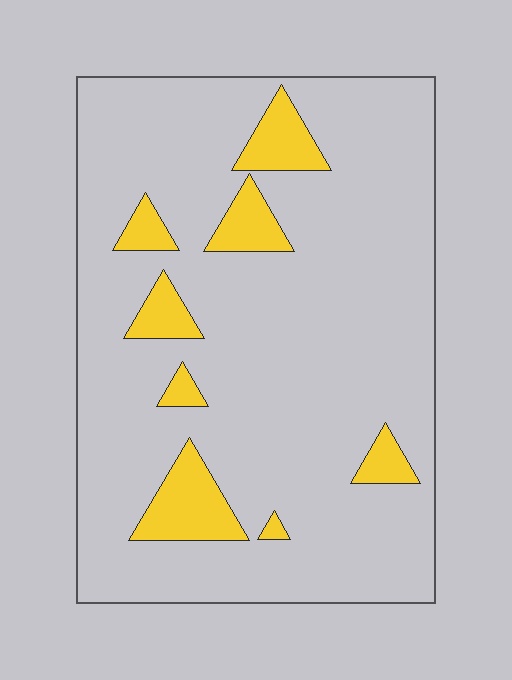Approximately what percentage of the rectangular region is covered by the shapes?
Approximately 10%.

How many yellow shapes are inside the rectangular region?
8.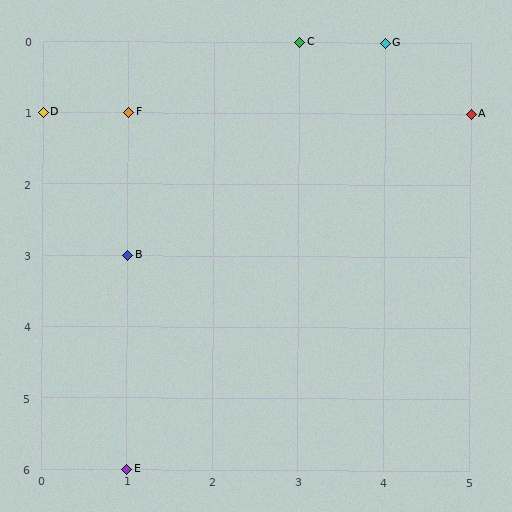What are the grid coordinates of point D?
Point D is at grid coordinates (0, 1).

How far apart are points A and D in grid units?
Points A and D are 5 columns apart.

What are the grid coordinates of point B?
Point B is at grid coordinates (1, 3).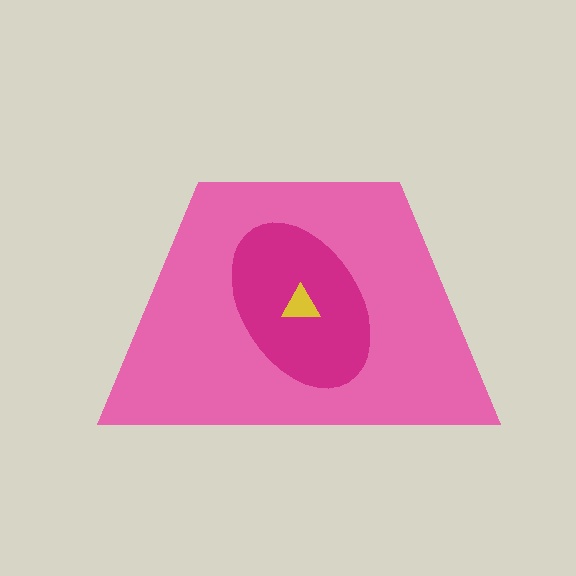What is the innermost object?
The yellow triangle.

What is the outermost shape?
The pink trapezoid.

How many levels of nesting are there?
3.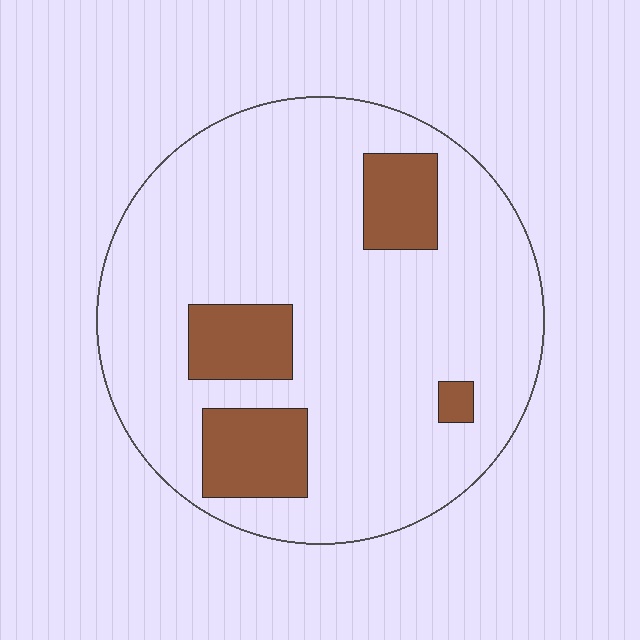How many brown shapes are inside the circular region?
4.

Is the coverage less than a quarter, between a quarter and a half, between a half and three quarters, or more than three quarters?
Less than a quarter.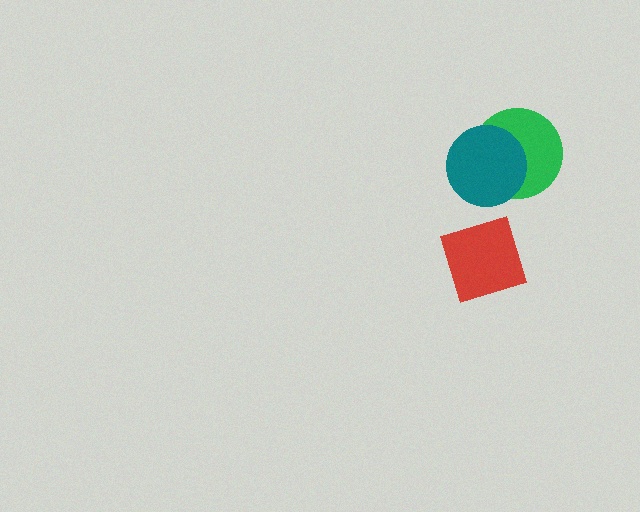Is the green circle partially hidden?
Yes, it is partially covered by another shape.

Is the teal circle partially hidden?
No, no other shape covers it.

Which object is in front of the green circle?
The teal circle is in front of the green circle.